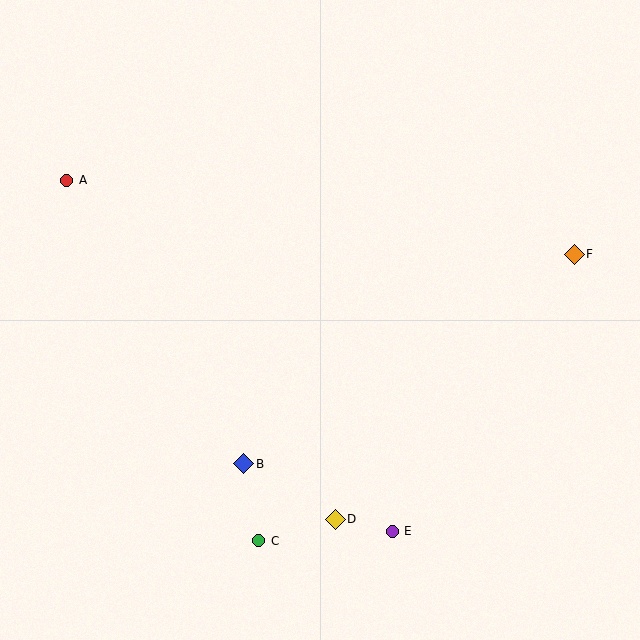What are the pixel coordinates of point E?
Point E is at (392, 531).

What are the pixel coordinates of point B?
Point B is at (244, 464).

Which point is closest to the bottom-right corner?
Point E is closest to the bottom-right corner.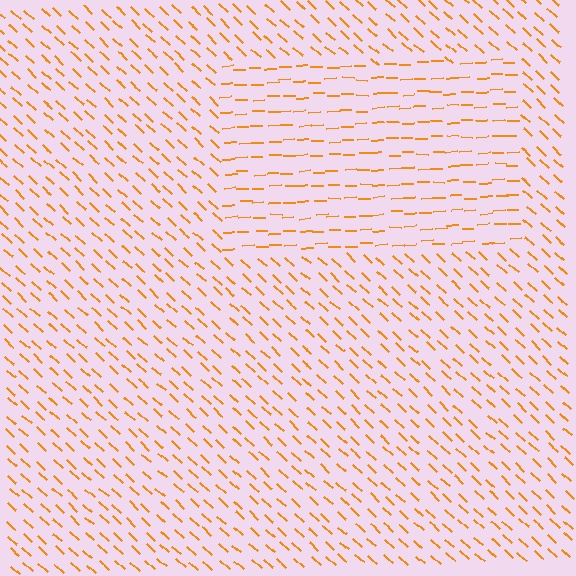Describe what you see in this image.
The image is filled with small orange line segments. A rectangle region in the image has lines oriented differently from the surrounding lines, creating a visible texture boundary.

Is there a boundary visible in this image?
Yes, there is a texture boundary formed by a change in line orientation.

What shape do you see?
I see a rectangle.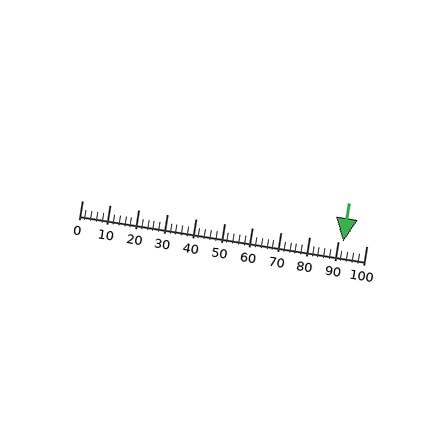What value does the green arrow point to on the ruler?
The green arrow points to approximately 92.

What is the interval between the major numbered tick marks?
The major tick marks are spaced 10 units apart.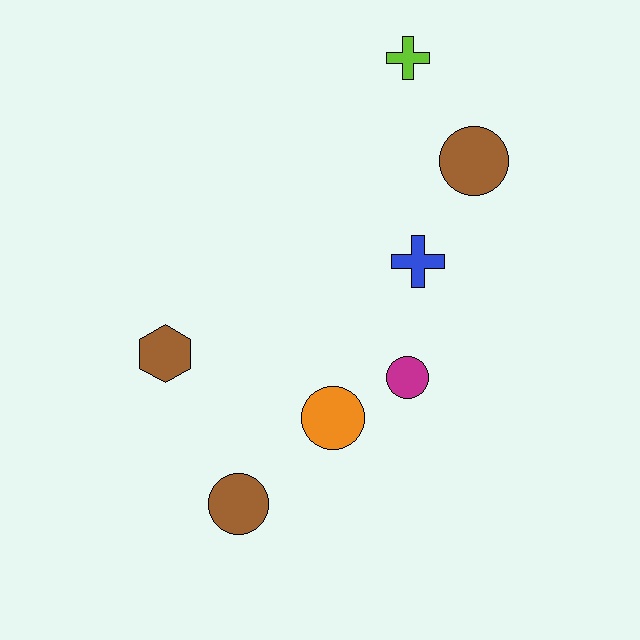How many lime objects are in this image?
There is 1 lime object.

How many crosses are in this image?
There are 2 crosses.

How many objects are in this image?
There are 7 objects.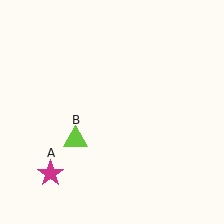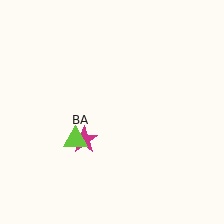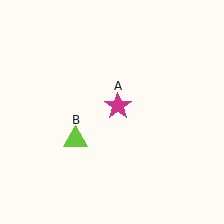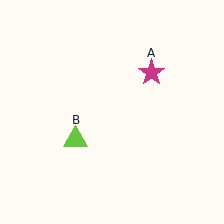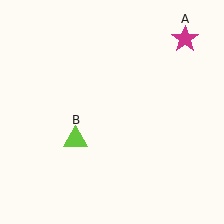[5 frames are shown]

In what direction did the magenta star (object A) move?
The magenta star (object A) moved up and to the right.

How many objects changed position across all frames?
1 object changed position: magenta star (object A).